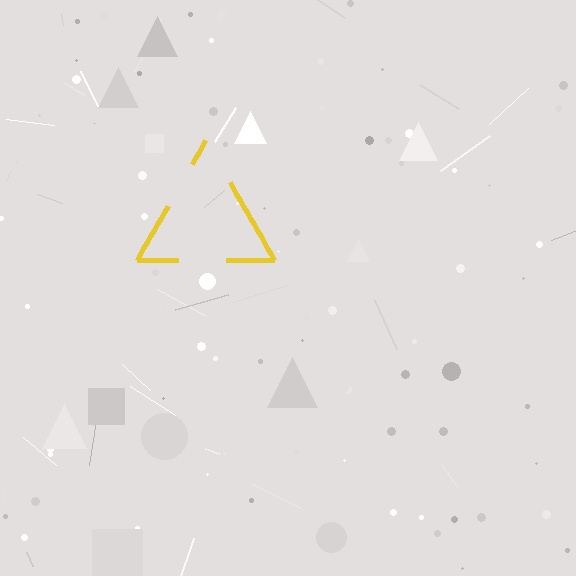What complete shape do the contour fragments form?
The contour fragments form a triangle.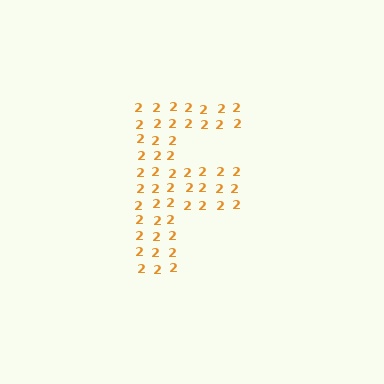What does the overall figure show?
The overall figure shows the letter F.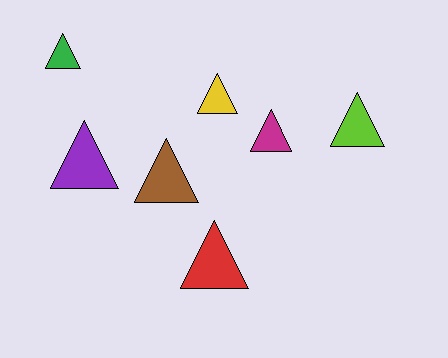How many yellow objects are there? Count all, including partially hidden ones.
There is 1 yellow object.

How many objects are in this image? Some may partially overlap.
There are 7 objects.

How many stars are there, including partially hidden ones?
There are no stars.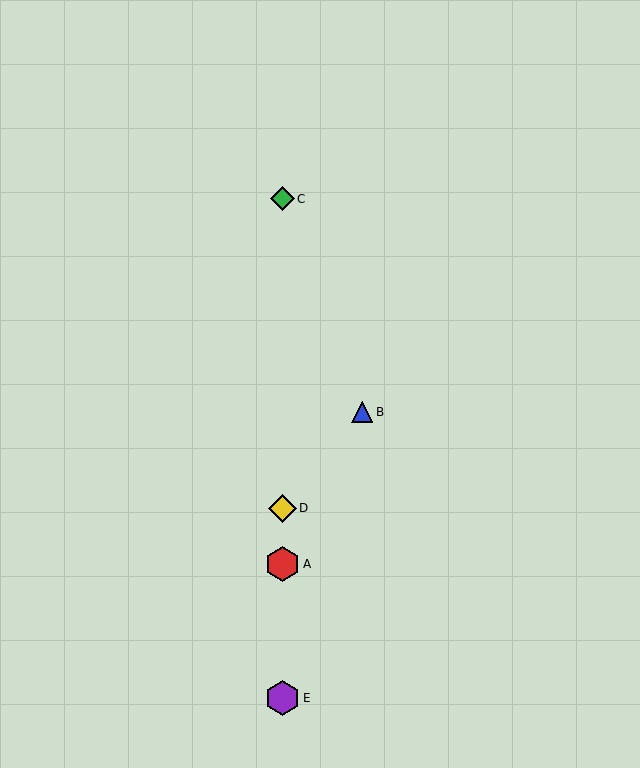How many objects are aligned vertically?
4 objects (A, C, D, E) are aligned vertically.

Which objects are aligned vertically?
Objects A, C, D, E are aligned vertically.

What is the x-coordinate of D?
Object D is at x≈282.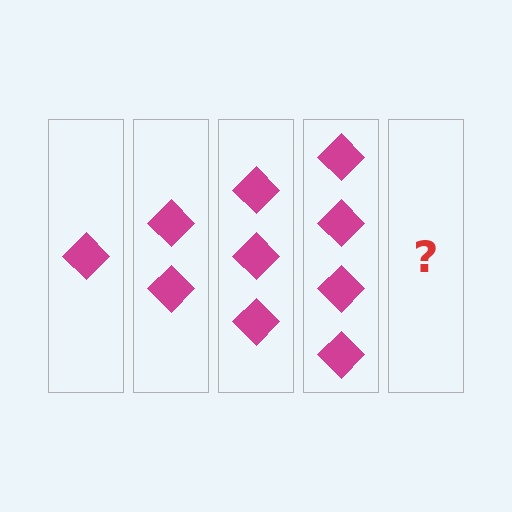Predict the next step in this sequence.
The next step is 5 diamonds.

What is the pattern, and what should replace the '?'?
The pattern is that each step adds one more diamond. The '?' should be 5 diamonds.